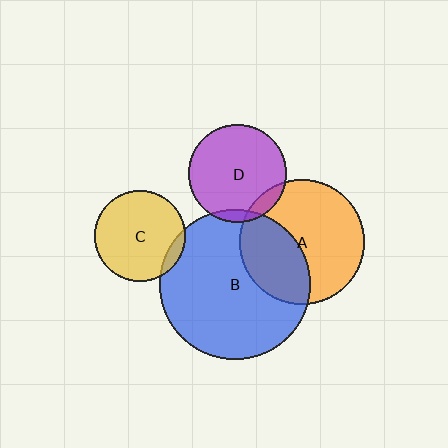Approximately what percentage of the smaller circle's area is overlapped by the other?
Approximately 10%.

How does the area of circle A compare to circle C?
Approximately 1.9 times.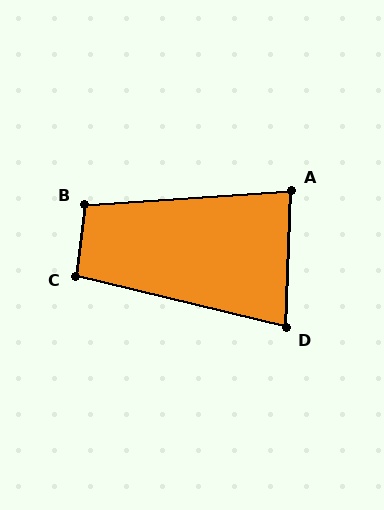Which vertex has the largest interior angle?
B, at approximately 101 degrees.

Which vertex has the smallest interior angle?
D, at approximately 79 degrees.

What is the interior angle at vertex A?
Approximately 84 degrees (acute).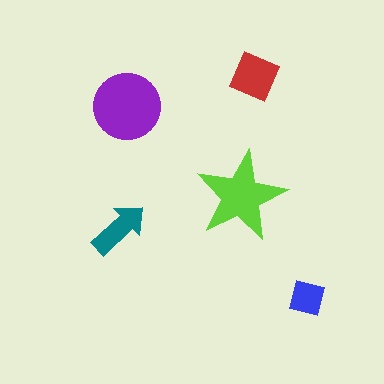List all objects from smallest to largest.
The blue square, the teal arrow, the red diamond, the lime star, the purple circle.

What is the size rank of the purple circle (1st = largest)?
1st.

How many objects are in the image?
There are 5 objects in the image.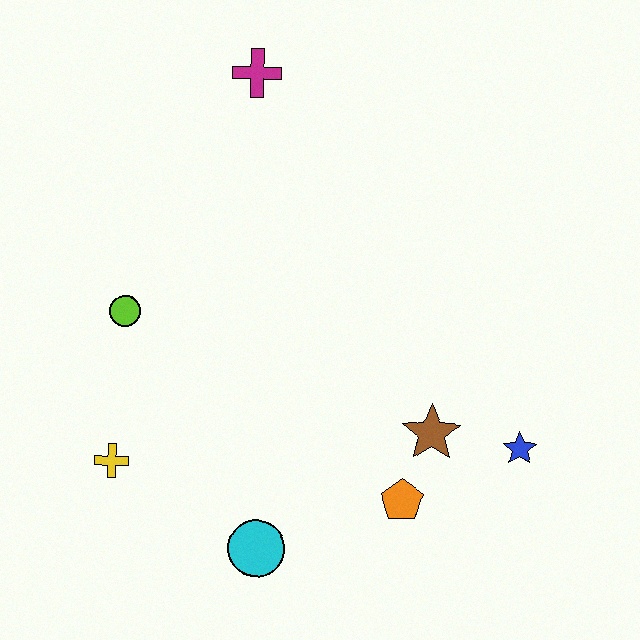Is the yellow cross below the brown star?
Yes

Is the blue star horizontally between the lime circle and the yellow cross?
No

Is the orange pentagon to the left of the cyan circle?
No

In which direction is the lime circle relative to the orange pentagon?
The lime circle is to the left of the orange pentagon.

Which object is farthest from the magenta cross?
The cyan circle is farthest from the magenta cross.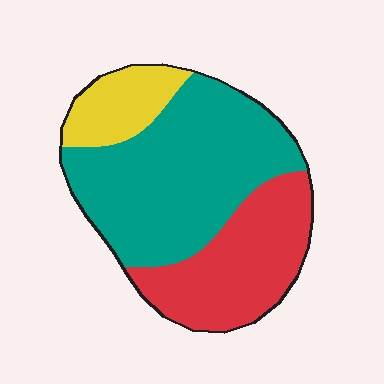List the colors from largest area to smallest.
From largest to smallest: teal, red, yellow.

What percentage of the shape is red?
Red covers roughly 30% of the shape.